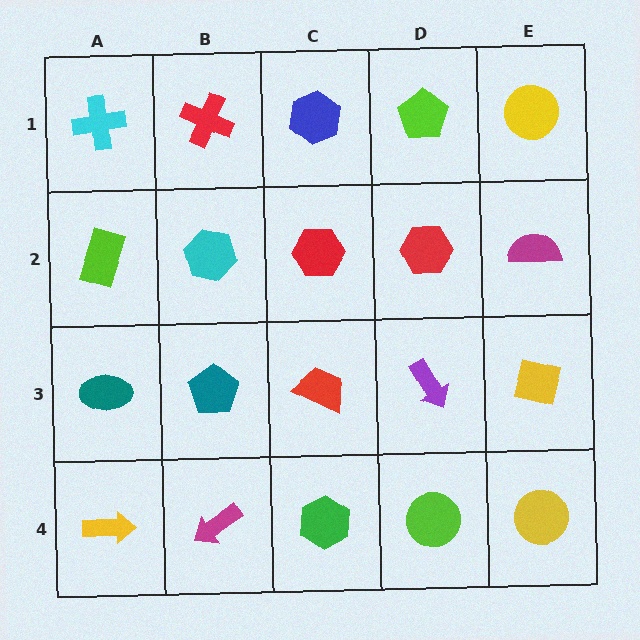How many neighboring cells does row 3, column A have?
3.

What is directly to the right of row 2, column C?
A red hexagon.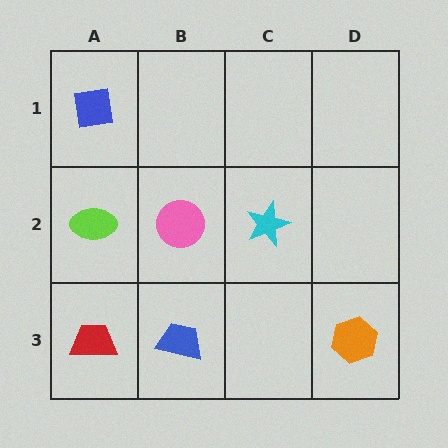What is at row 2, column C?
A cyan star.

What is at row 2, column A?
A lime ellipse.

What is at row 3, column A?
A red trapezoid.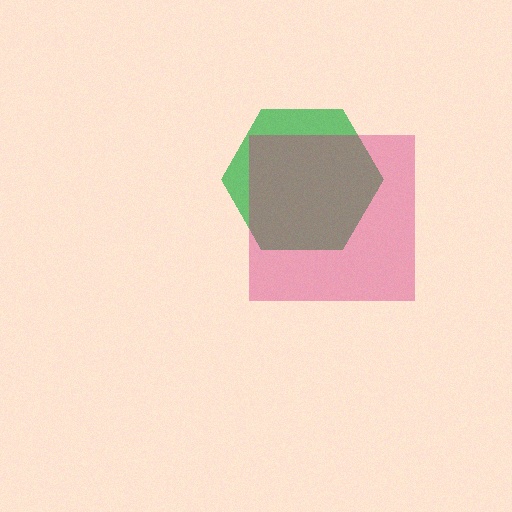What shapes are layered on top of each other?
The layered shapes are: a green hexagon, a magenta square.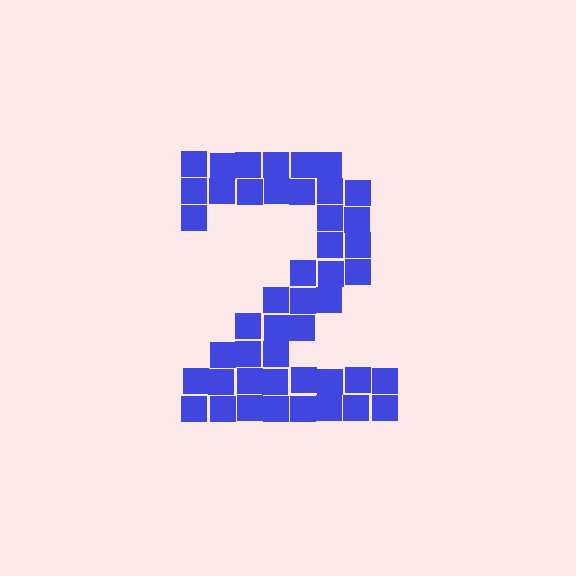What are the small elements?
The small elements are squares.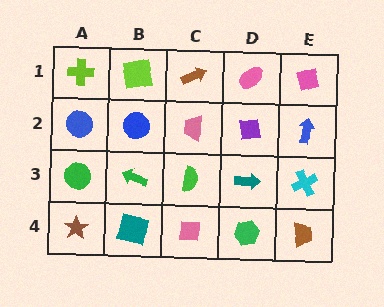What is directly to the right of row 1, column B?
A brown arrow.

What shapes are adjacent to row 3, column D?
A purple square (row 2, column D), a green hexagon (row 4, column D), a green semicircle (row 3, column C), a cyan cross (row 3, column E).